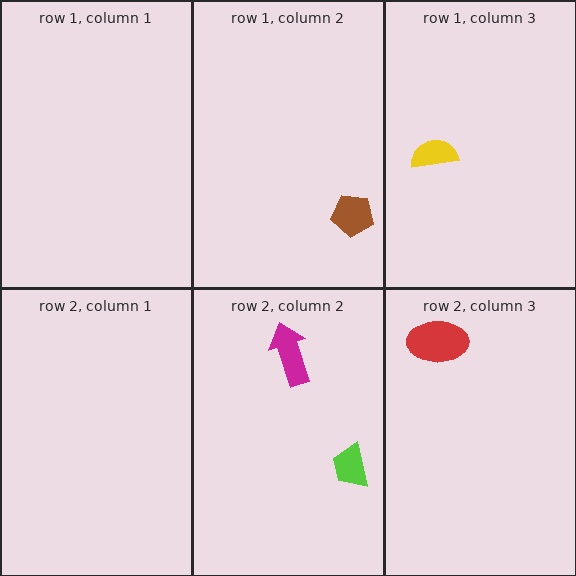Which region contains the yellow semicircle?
The row 1, column 3 region.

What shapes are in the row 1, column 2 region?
The brown pentagon.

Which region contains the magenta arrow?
The row 2, column 2 region.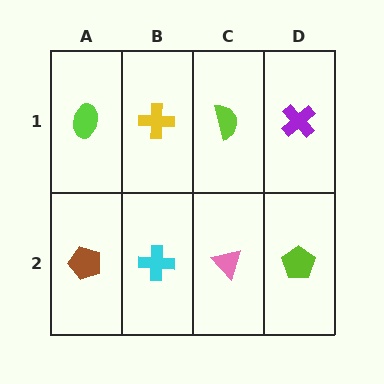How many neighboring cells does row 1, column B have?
3.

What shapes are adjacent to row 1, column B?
A cyan cross (row 2, column B), a lime ellipse (row 1, column A), a lime semicircle (row 1, column C).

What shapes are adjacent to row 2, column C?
A lime semicircle (row 1, column C), a cyan cross (row 2, column B), a lime pentagon (row 2, column D).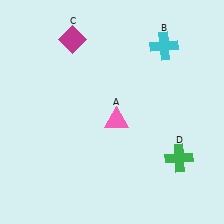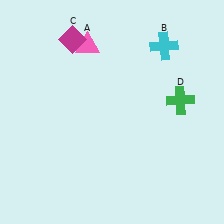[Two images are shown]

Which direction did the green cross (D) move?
The green cross (D) moved up.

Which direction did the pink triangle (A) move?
The pink triangle (A) moved up.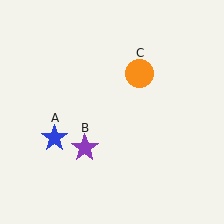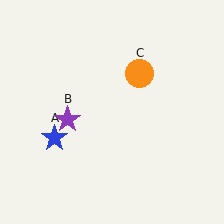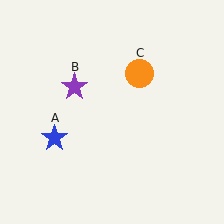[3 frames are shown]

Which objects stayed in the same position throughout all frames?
Blue star (object A) and orange circle (object C) remained stationary.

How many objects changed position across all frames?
1 object changed position: purple star (object B).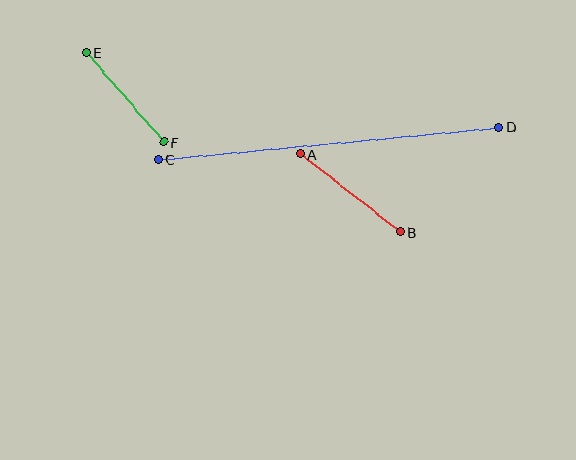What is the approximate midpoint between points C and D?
The midpoint is at approximately (328, 143) pixels.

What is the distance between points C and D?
The distance is approximately 342 pixels.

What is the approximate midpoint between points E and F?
The midpoint is at approximately (125, 98) pixels.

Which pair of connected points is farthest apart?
Points C and D are farthest apart.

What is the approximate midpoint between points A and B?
The midpoint is at approximately (350, 193) pixels.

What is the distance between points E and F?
The distance is approximately 118 pixels.